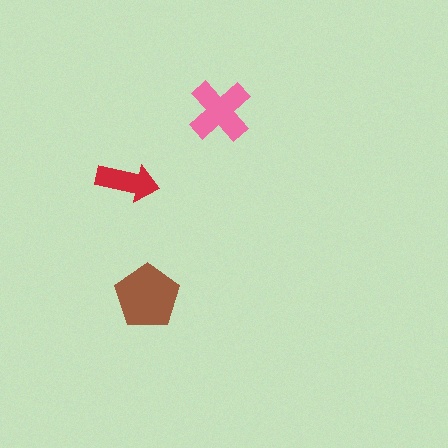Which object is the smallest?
The red arrow.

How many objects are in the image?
There are 3 objects in the image.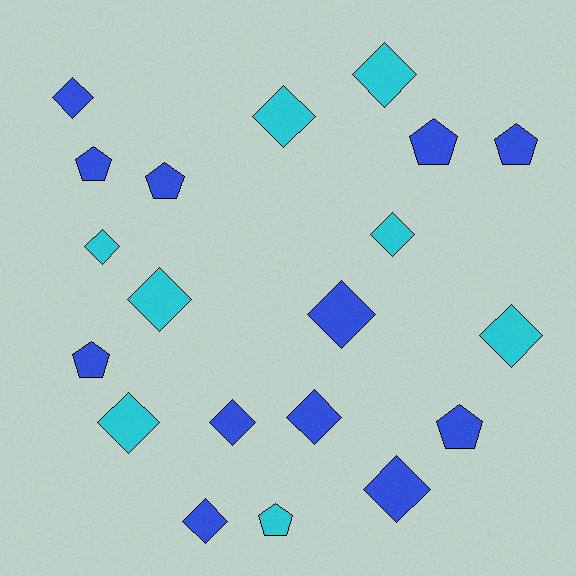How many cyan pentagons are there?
There is 1 cyan pentagon.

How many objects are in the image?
There are 20 objects.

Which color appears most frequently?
Blue, with 12 objects.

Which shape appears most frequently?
Diamond, with 13 objects.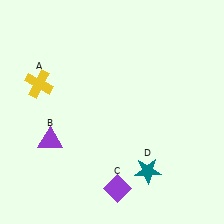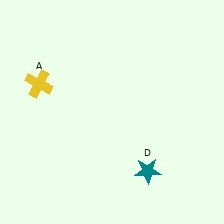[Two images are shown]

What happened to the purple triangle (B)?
The purple triangle (B) was removed in Image 2. It was in the bottom-left area of Image 1.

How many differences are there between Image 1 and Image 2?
There are 2 differences between the two images.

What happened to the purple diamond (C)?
The purple diamond (C) was removed in Image 2. It was in the bottom-right area of Image 1.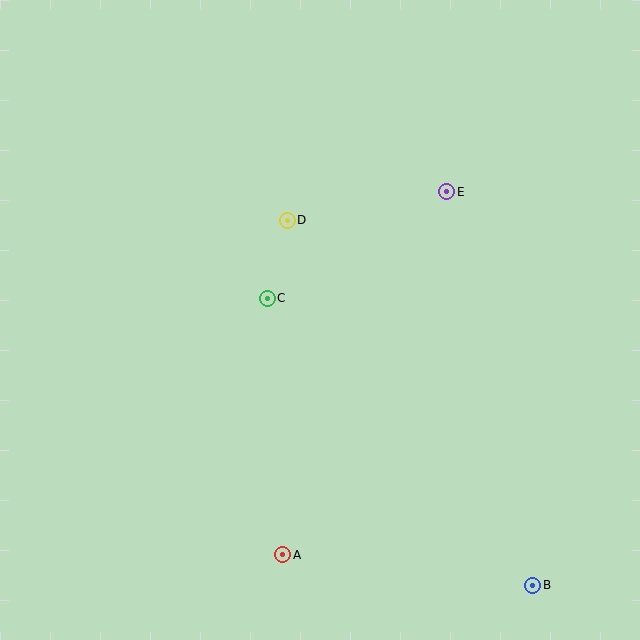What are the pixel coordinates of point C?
Point C is at (267, 298).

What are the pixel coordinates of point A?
Point A is at (283, 555).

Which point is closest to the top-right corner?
Point E is closest to the top-right corner.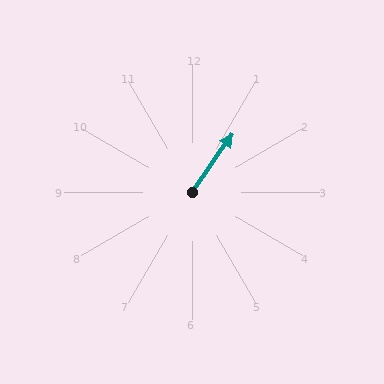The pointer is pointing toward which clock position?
Roughly 1 o'clock.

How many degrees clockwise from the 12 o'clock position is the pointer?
Approximately 34 degrees.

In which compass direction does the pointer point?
Northeast.